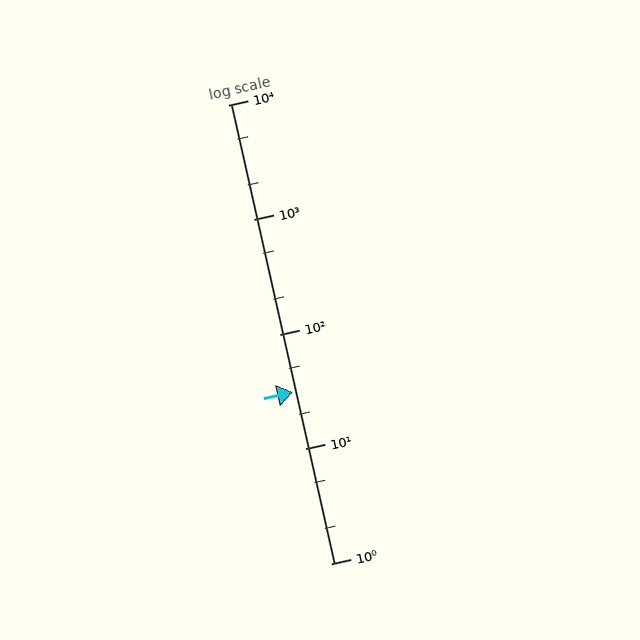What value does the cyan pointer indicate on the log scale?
The pointer indicates approximately 31.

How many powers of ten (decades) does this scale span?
The scale spans 4 decades, from 1 to 10000.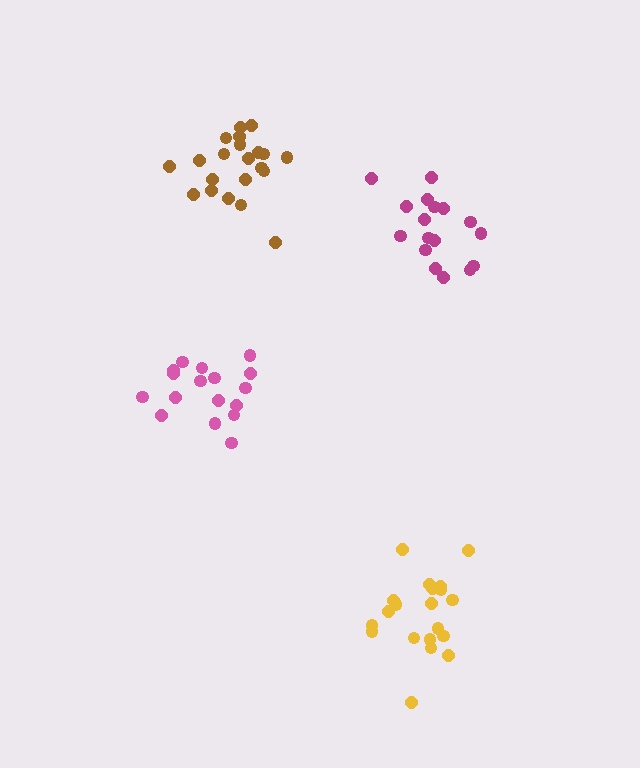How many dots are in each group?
Group 1: 17 dots, Group 2: 21 dots, Group 3: 20 dots, Group 4: 17 dots (75 total).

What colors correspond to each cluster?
The clusters are colored: magenta, brown, yellow, pink.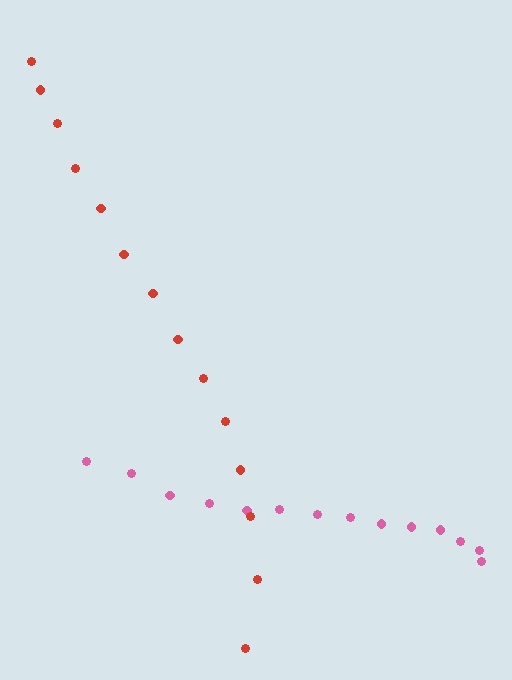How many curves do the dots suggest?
There are 2 distinct paths.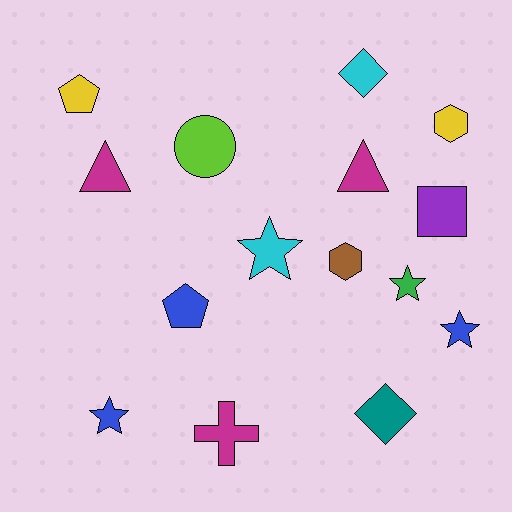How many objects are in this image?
There are 15 objects.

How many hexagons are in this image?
There are 2 hexagons.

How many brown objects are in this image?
There is 1 brown object.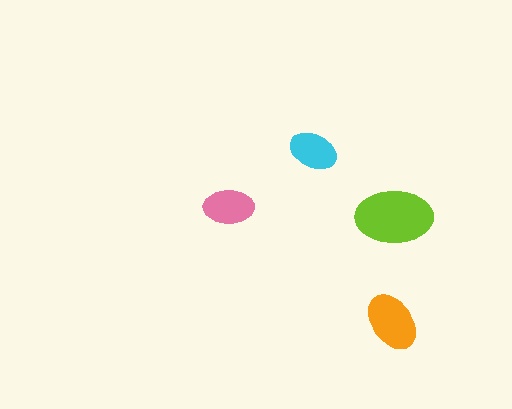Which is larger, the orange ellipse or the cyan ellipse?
The orange one.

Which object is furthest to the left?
The pink ellipse is leftmost.